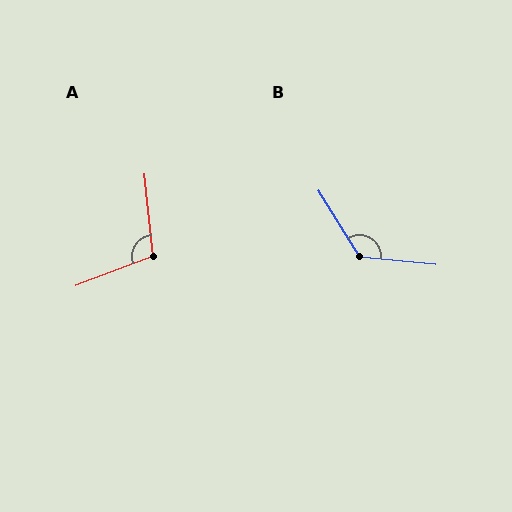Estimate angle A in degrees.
Approximately 105 degrees.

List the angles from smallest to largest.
A (105°), B (127°).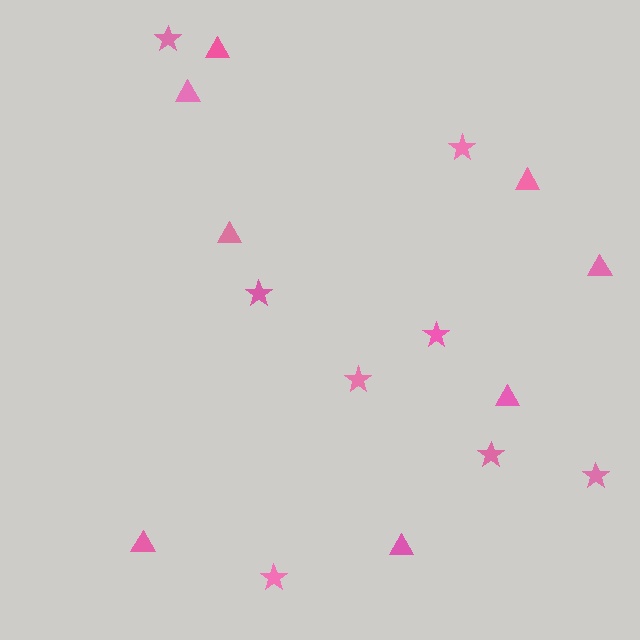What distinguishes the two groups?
There are 2 groups: one group of triangles (8) and one group of stars (8).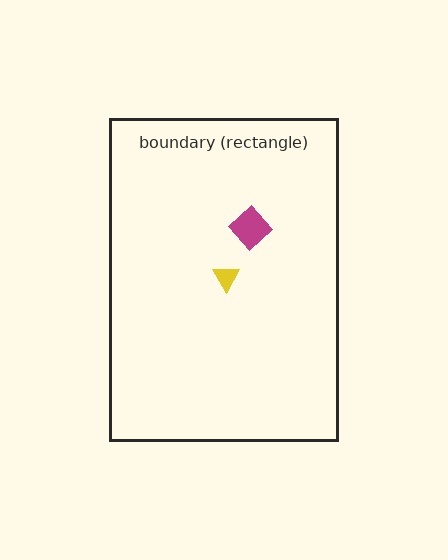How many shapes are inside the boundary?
2 inside, 0 outside.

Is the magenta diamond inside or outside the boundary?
Inside.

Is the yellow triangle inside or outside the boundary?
Inside.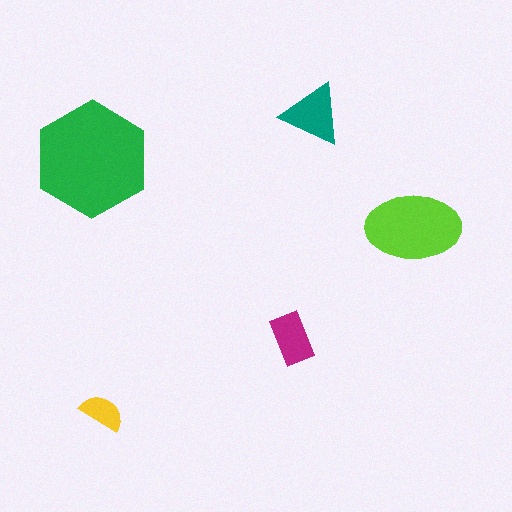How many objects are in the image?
There are 5 objects in the image.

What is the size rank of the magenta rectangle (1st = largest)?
4th.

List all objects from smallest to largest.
The yellow semicircle, the magenta rectangle, the teal triangle, the lime ellipse, the green hexagon.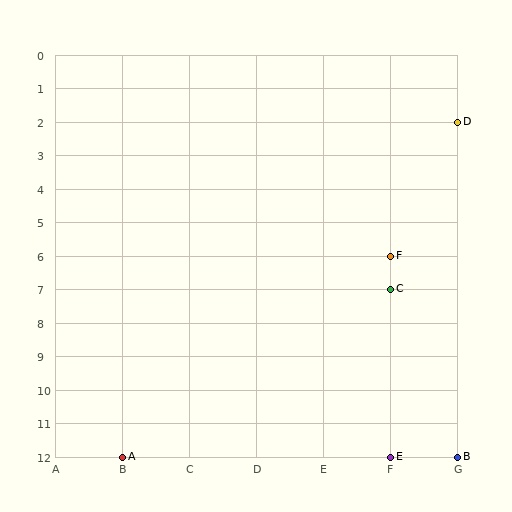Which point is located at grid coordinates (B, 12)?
Point A is at (B, 12).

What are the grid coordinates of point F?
Point F is at grid coordinates (F, 6).